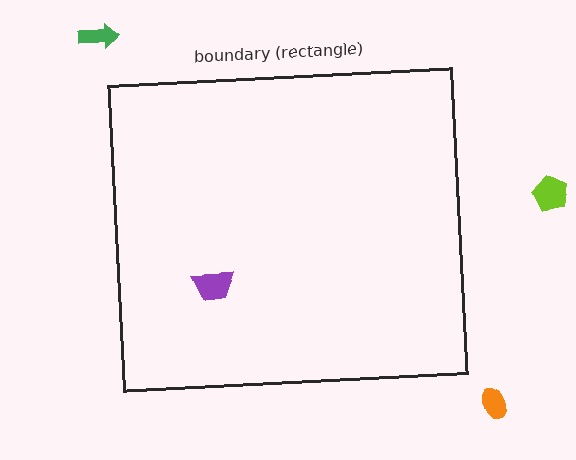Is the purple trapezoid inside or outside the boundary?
Inside.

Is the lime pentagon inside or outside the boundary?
Outside.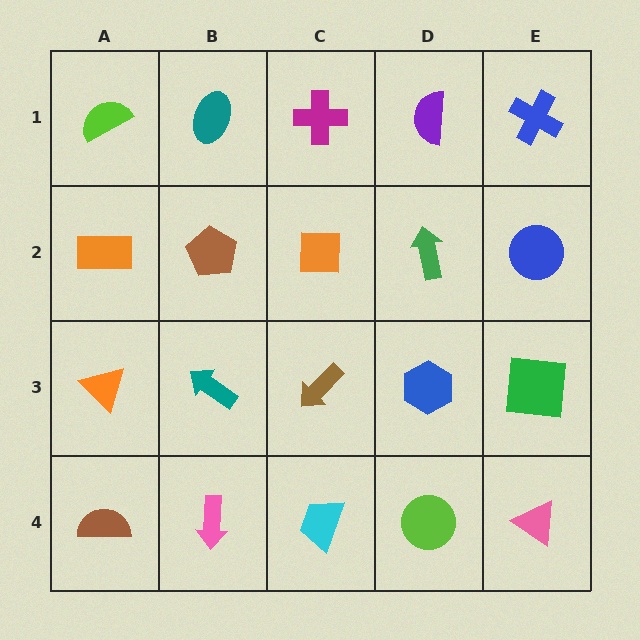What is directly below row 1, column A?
An orange rectangle.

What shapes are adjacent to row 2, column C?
A magenta cross (row 1, column C), a brown arrow (row 3, column C), a brown pentagon (row 2, column B), a green arrow (row 2, column D).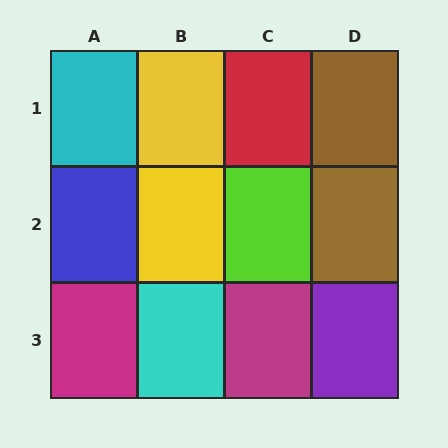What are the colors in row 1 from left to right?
Cyan, yellow, red, brown.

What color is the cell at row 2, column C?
Lime.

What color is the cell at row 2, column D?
Brown.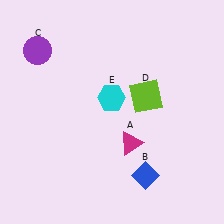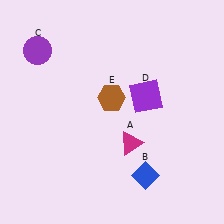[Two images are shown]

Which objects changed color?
D changed from lime to purple. E changed from cyan to brown.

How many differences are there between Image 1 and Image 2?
There are 2 differences between the two images.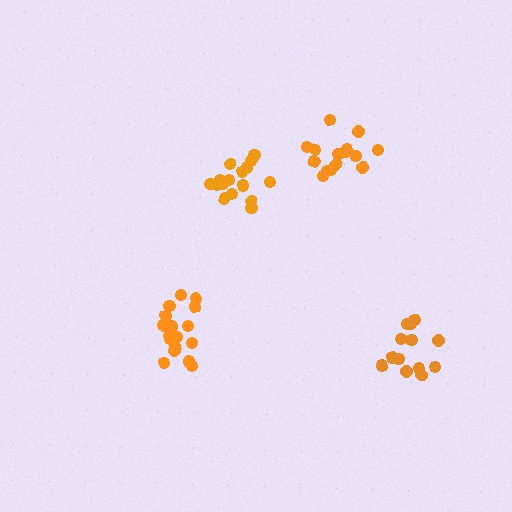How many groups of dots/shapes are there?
There are 4 groups.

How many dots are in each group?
Group 1: 18 dots, Group 2: 15 dots, Group 3: 13 dots, Group 4: 16 dots (62 total).